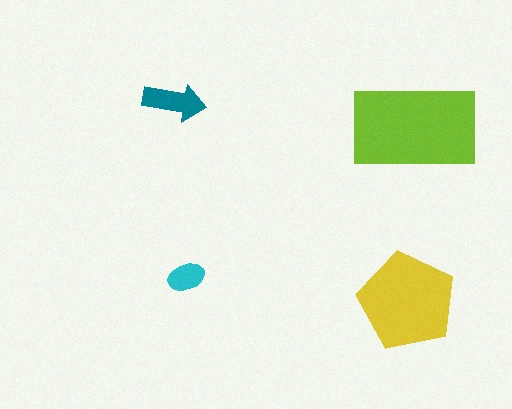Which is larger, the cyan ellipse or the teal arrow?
The teal arrow.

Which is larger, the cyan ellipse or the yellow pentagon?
The yellow pentagon.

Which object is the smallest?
The cyan ellipse.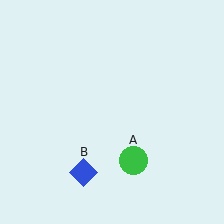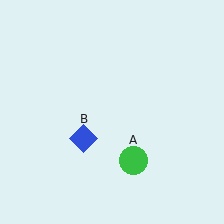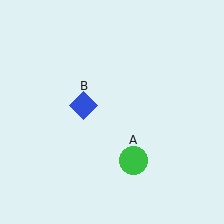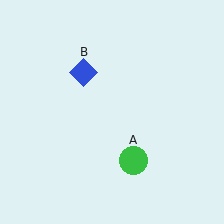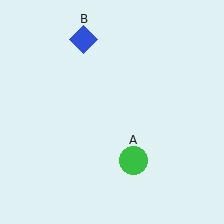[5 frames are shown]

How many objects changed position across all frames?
1 object changed position: blue diamond (object B).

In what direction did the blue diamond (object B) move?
The blue diamond (object B) moved up.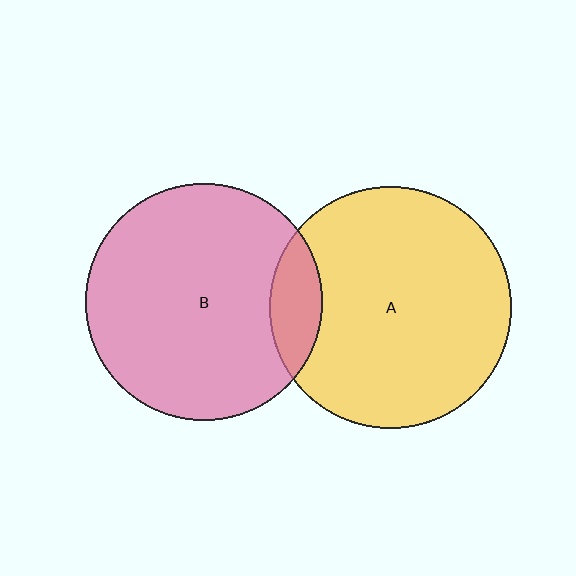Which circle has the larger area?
Circle A (yellow).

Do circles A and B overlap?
Yes.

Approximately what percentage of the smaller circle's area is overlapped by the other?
Approximately 10%.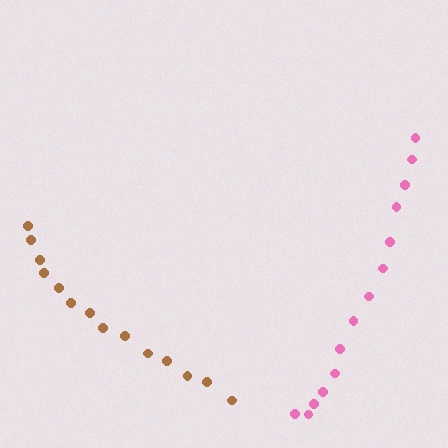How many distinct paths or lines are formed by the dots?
There are 2 distinct paths.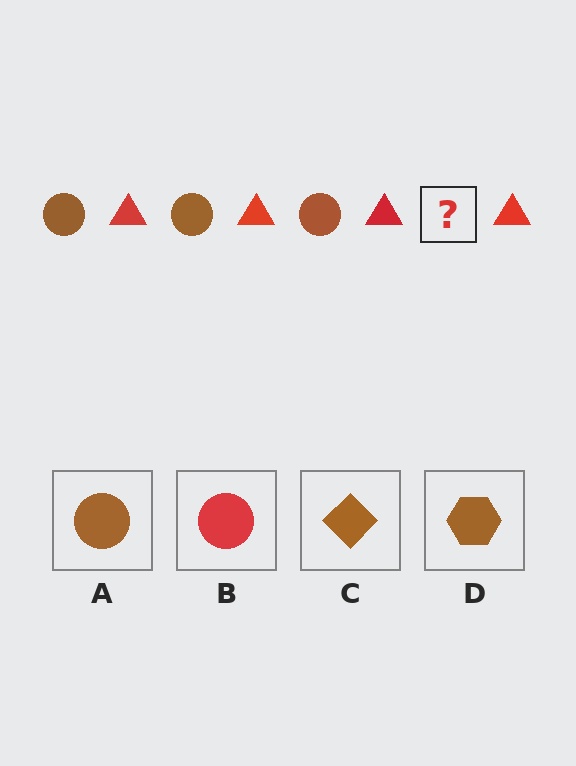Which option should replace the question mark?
Option A.